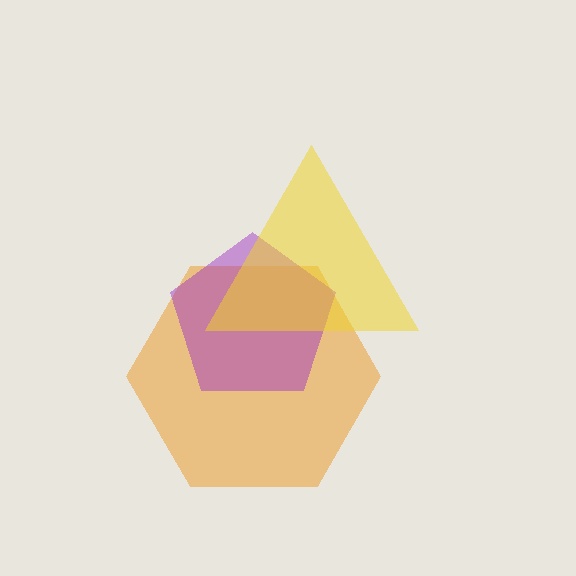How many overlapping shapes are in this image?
There are 3 overlapping shapes in the image.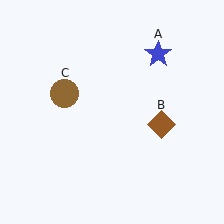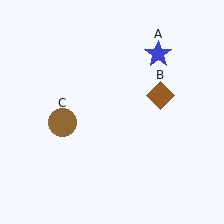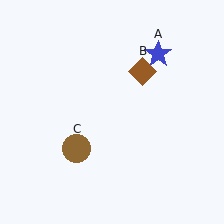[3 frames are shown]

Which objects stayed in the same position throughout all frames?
Blue star (object A) remained stationary.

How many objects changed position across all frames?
2 objects changed position: brown diamond (object B), brown circle (object C).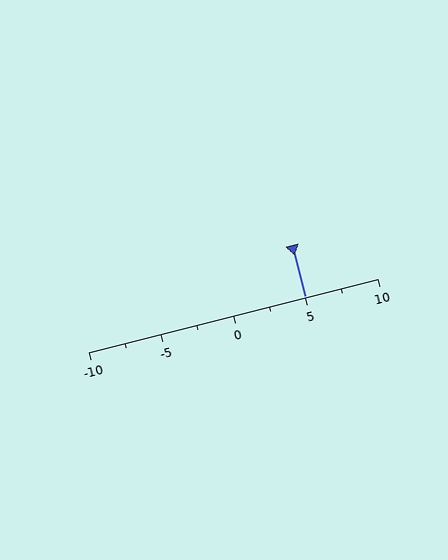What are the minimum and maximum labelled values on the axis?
The axis runs from -10 to 10.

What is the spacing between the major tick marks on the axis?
The major ticks are spaced 5 apart.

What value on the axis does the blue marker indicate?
The marker indicates approximately 5.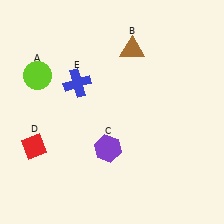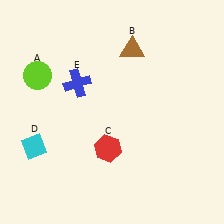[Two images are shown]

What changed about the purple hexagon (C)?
In Image 1, C is purple. In Image 2, it changed to red.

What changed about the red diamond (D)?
In Image 1, D is red. In Image 2, it changed to cyan.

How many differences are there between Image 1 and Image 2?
There are 2 differences between the two images.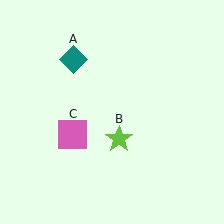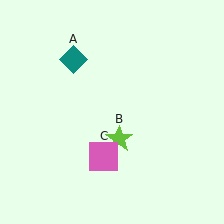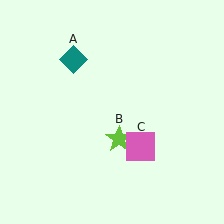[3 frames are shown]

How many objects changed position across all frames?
1 object changed position: pink square (object C).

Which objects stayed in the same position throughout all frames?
Teal diamond (object A) and lime star (object B) remained stationary.